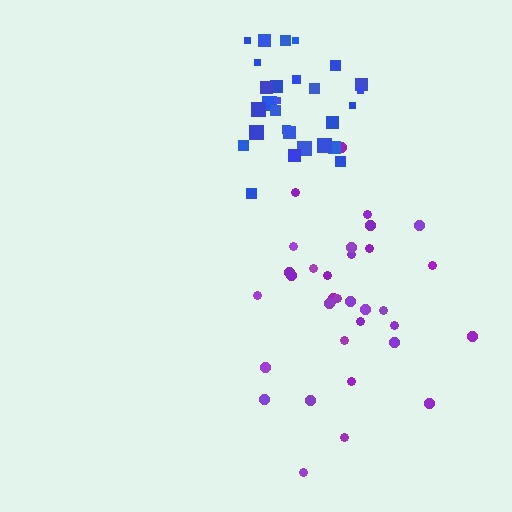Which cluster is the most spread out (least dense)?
Purple.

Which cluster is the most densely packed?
Blue.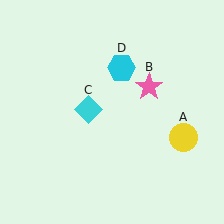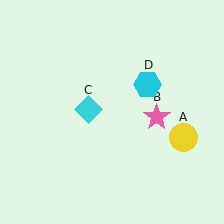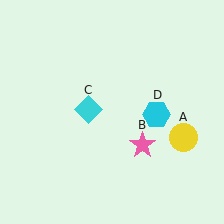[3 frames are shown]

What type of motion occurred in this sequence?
The pink star (object B), cyan hexagon (object D) rotated clockwise around the center of the scene.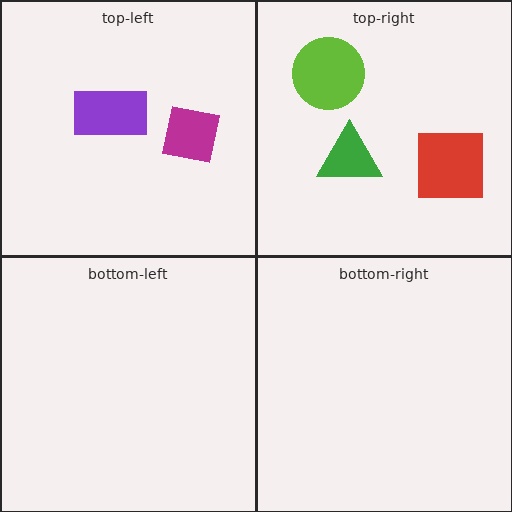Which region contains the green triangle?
The top-right region.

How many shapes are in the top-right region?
3.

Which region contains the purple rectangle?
The top-left region.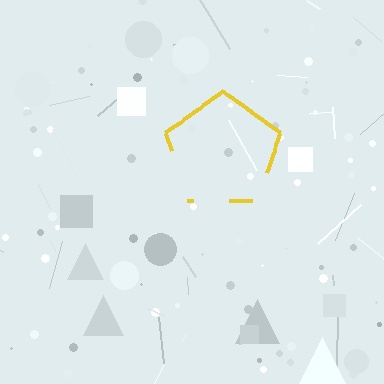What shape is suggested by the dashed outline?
The dashed outline suggests a pentagon.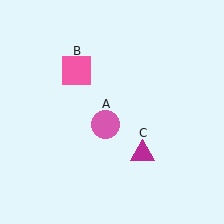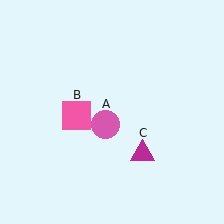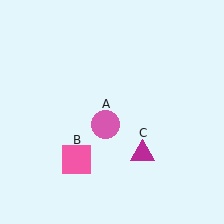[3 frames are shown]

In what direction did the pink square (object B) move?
The pink square (object B) moved down.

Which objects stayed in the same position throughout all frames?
Pink circle (object A) and magenta triangle (object C) remained stationary.